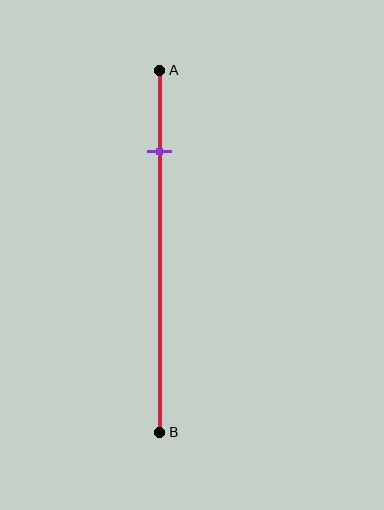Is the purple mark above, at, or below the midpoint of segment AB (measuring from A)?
The purple mark is above the midpoint of segment AB.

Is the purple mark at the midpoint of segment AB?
No, the mark is at about 25% from A, not at the 50% midpoint.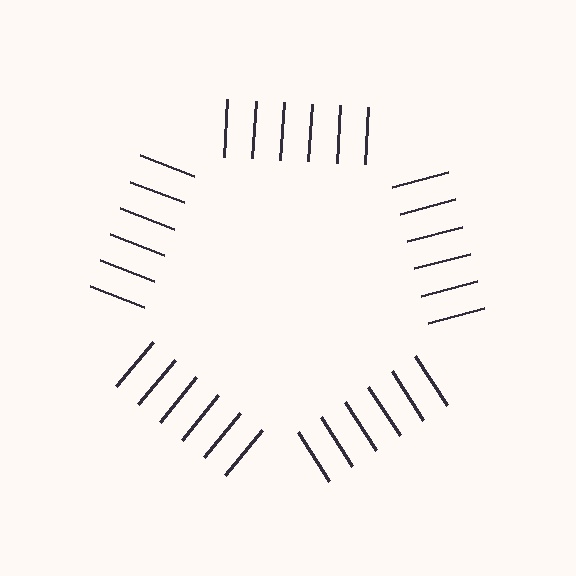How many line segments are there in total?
30 — 6 along each of the 5 edges.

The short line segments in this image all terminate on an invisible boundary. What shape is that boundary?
An illusory pentagon — the line segments terminate on its edges but no continuous stroke is drawn.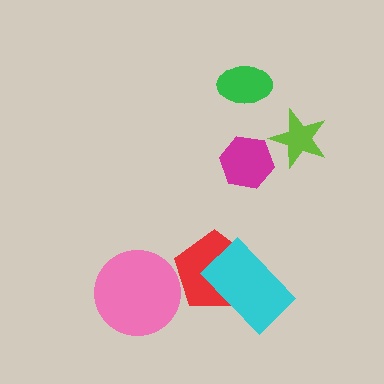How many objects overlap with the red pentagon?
1 object overlaps with the red pentagon.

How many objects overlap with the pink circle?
0 objects overlap with the pink circle.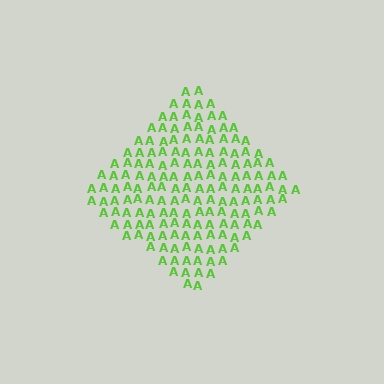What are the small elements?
The small elements are letter A's.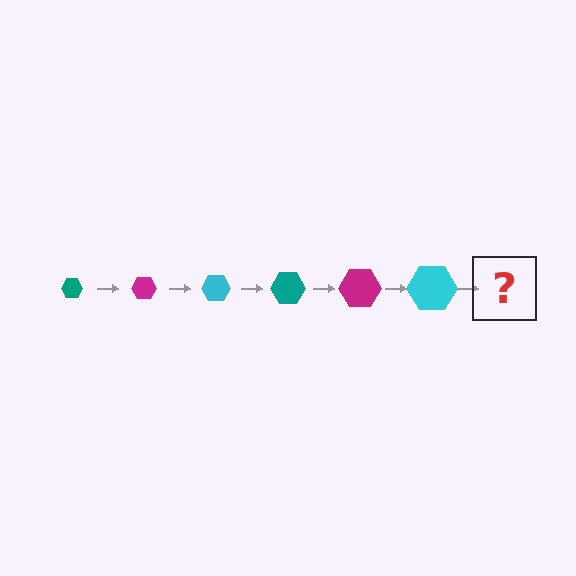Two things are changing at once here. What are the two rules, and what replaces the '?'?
The two rules are that the hexagon grows larger each step and the color cycles through teal, magenta, and cyan. The '?' should be a teal hexagon, larger than the previous one.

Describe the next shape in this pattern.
It should be a teal hexagon, larger than the previous one.